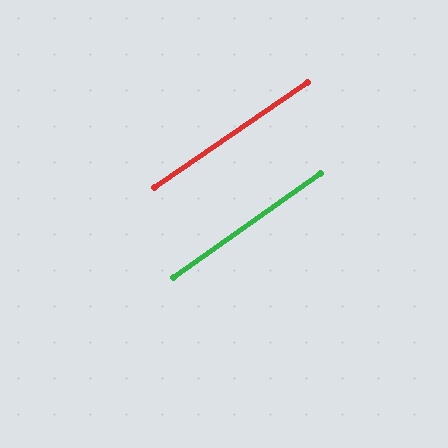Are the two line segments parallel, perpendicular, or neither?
Parallel — their directions differ by only 0.8°.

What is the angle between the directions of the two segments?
Approximately 1 degree.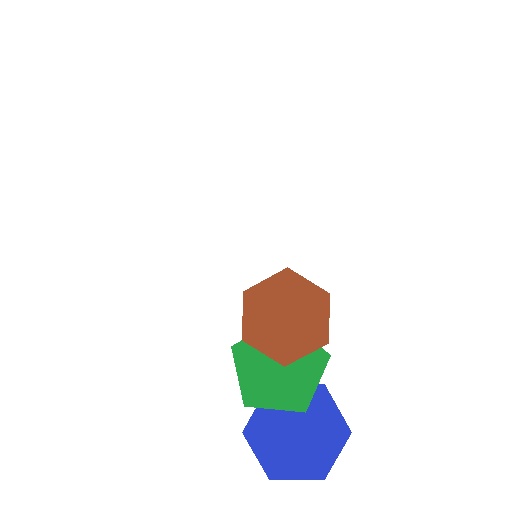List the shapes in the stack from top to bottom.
From top to bottom: the brown hexagon, the green pentagon, the blue hexagon.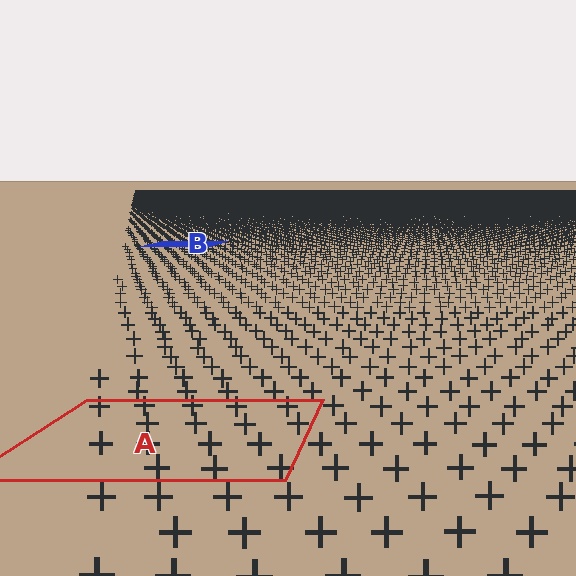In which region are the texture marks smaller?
The texture marks are smaller in region B, because it is farther away.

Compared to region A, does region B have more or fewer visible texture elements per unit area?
Region B has more texture elements per unit area — they are packed more densely because it is farther away.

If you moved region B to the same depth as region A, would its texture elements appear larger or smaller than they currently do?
They would appear larger. At a closer depth, the same texture elements are projected at a bigger on-screen size.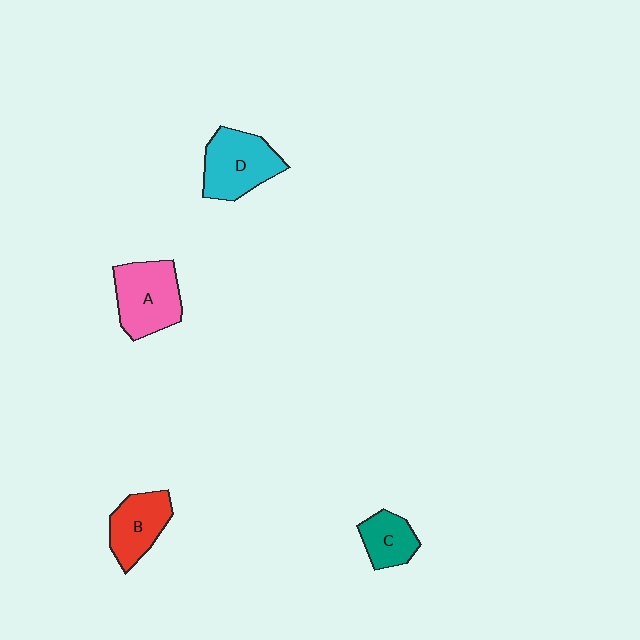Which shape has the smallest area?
Shape C (teal).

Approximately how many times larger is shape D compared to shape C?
Approximately 1.7 times.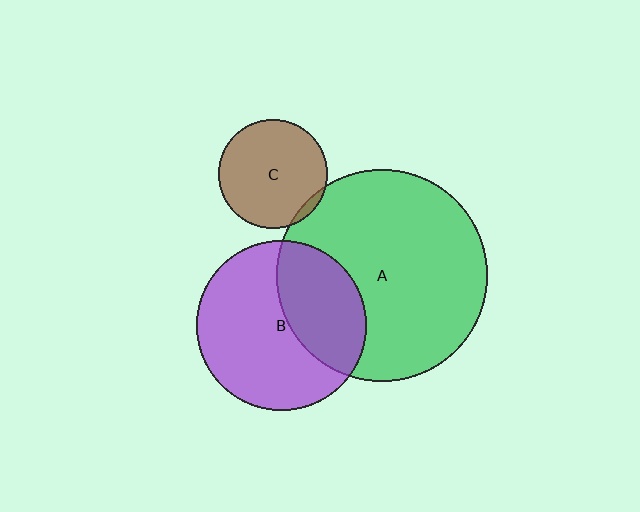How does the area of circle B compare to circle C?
Approximately 2.5 times.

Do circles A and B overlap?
Yes.